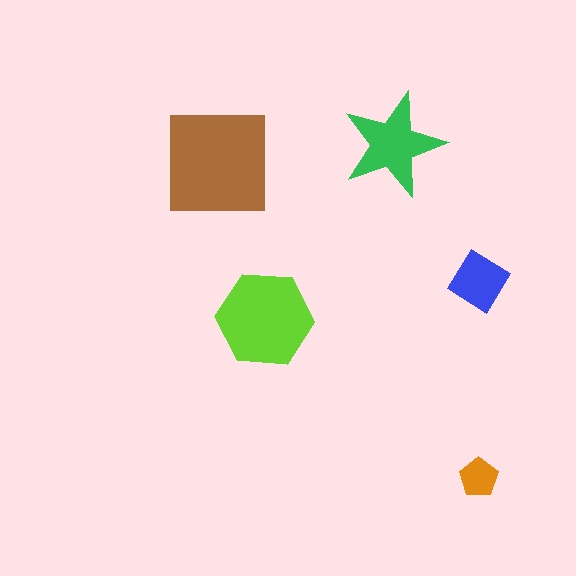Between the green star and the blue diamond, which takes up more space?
The green star.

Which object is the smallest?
The orange pentagon.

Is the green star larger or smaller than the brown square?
Smaller.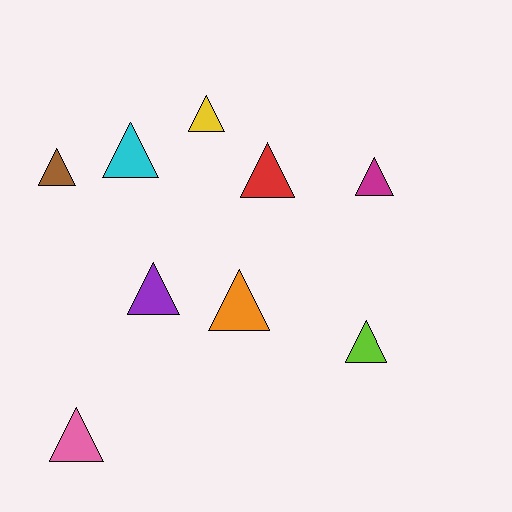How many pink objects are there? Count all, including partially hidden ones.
There is 1 pink object.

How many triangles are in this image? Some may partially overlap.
There are 9 triangles.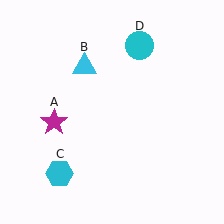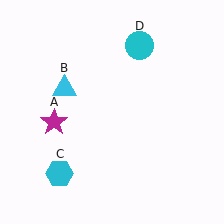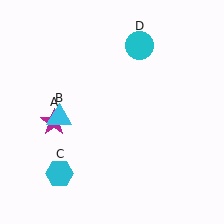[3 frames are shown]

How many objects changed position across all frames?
1 object changed position: cyan triangle (object B).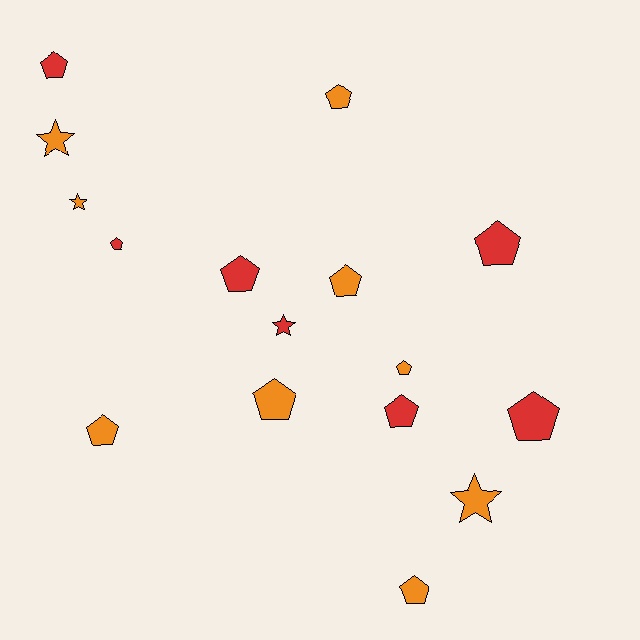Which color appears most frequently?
Orange, with 9 objects.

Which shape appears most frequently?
Pentagon, with 12 objects.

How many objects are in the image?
There are 16 objects.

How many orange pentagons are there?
There are 6 orange pentagons.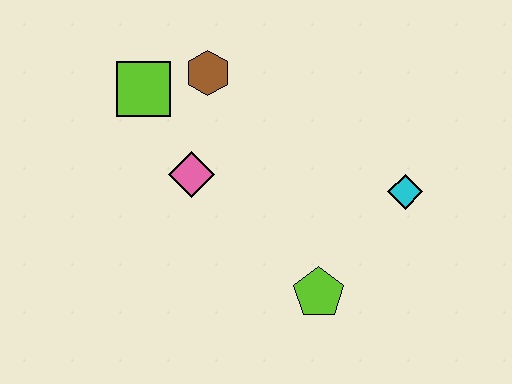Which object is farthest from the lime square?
The cyan diamond is farthest from the lime square.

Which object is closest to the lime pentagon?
The cyan diamond is closest to the lime pentagon.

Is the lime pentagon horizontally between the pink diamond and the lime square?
No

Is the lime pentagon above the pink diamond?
No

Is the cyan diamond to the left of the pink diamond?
No